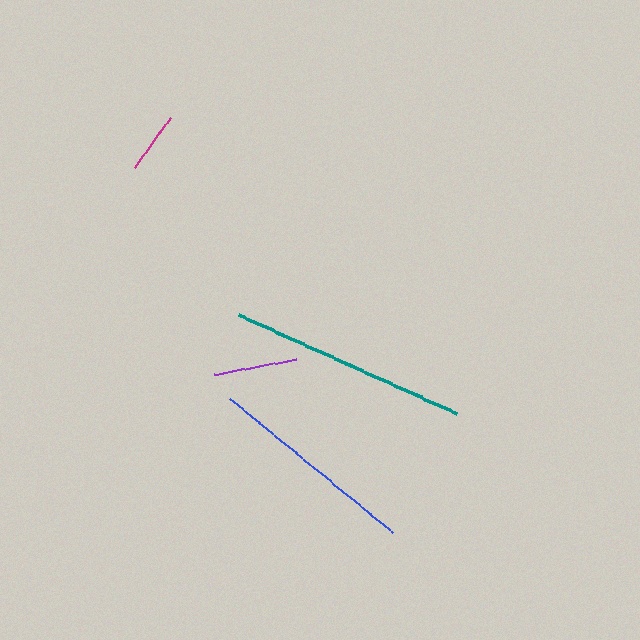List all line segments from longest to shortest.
From longest to shortest: teal, blue, purple, magenta.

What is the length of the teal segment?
The teal segment is approximately 239 pixels long.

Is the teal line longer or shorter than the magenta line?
The teal line is longer than the magenta line.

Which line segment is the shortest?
The magenta line is the shortest at approximately 61 pixels.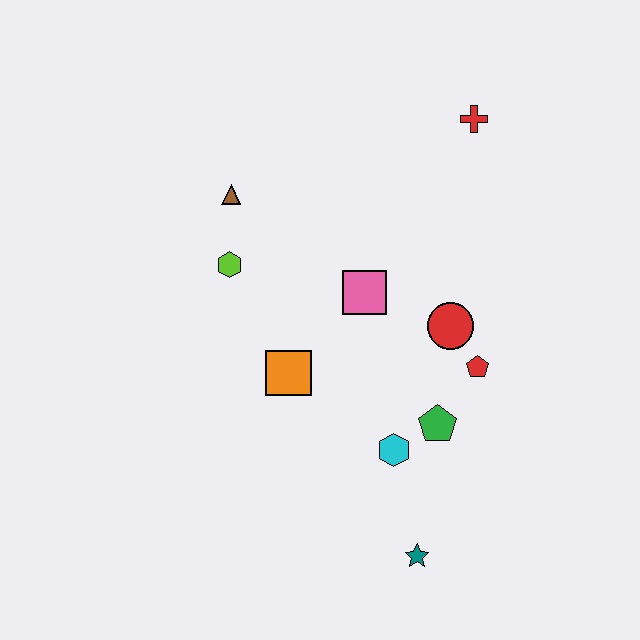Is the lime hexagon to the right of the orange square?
No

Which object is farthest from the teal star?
The red cross is farthest from the teal star.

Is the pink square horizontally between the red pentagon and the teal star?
No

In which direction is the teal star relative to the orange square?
The teal star is below the orange square.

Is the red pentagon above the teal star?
Yes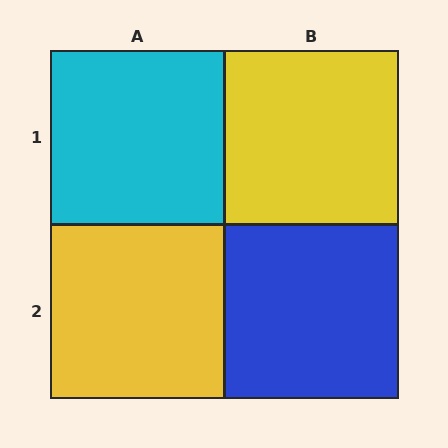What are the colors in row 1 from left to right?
Cyan, yellow.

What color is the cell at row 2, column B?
Blue.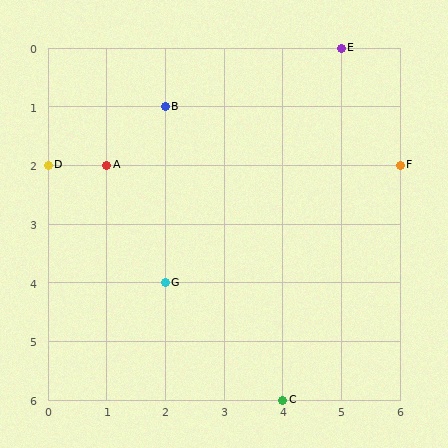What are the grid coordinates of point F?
Point F is at grid coordinates (6, 2).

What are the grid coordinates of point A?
Point A is at grid coordinates (1, 2).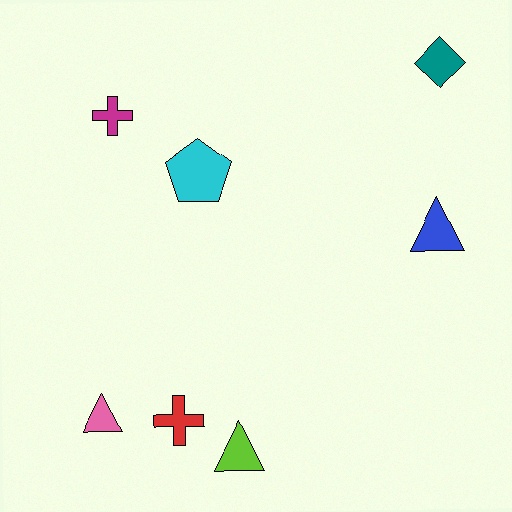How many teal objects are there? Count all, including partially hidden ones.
There is 1 teal object.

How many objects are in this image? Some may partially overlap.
There are 7 objects.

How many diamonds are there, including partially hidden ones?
There is 1 diamond.